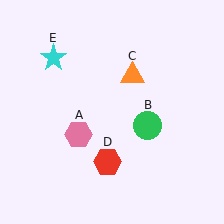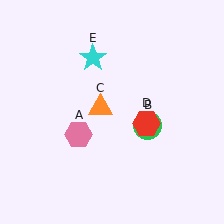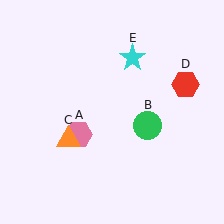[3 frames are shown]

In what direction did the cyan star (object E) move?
The cyan star (object E) moved right.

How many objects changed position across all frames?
3 objects changed position: orange triangle (object C), red hexagon (object D), cyan star (object E).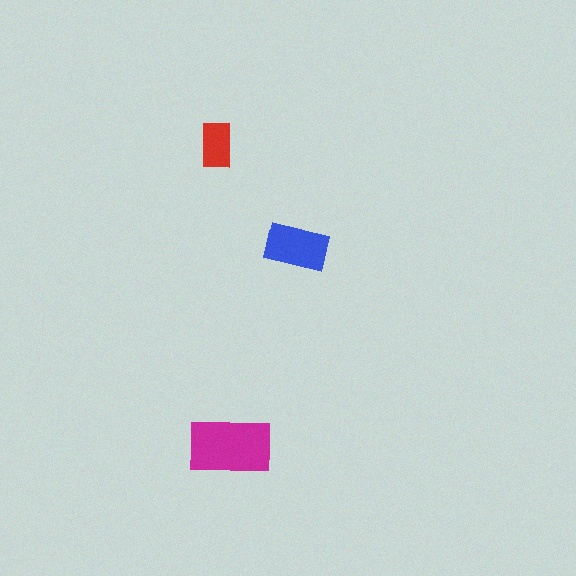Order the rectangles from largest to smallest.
the magenta one, the blue one, the red one.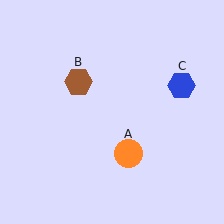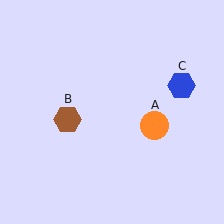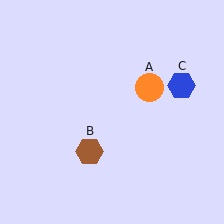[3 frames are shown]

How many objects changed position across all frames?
2 objects changed position: orange circle (object A), brown hexagon (object B).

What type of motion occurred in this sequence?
The orange circle (object A), brown hexagon (object B) rotated counterclockwise around the center of the scene.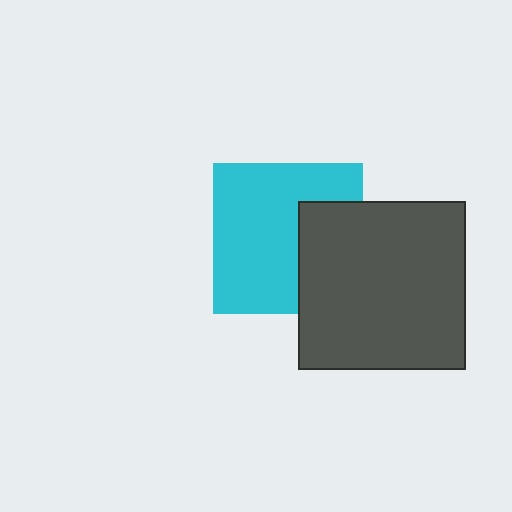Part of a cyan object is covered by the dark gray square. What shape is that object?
It is a square.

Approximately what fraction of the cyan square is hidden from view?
Roughly 33% of the cyan square is hidden behind the dark gray square.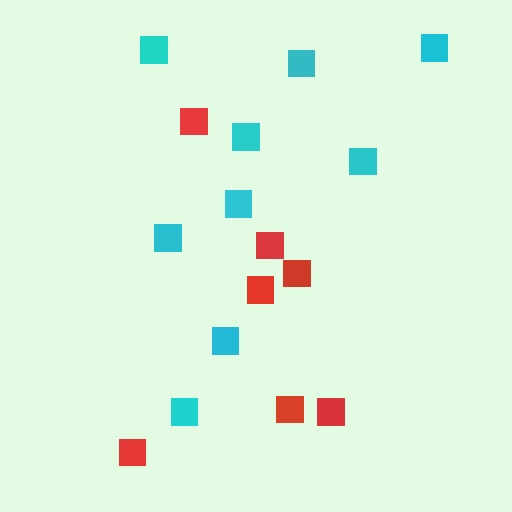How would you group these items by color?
There are 2 groups: one group of red squares (7) and one group of cyan squares (9).